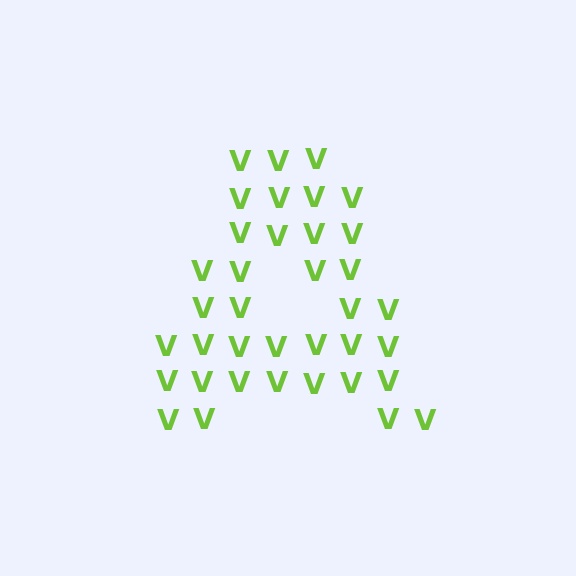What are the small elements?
The small elements are letter V's.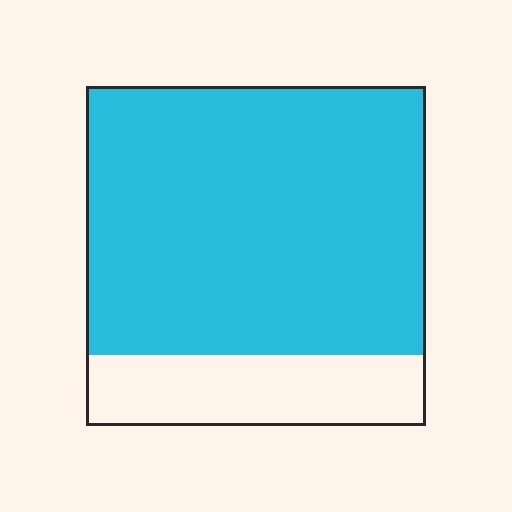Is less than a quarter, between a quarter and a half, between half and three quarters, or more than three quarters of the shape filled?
More than three quarters.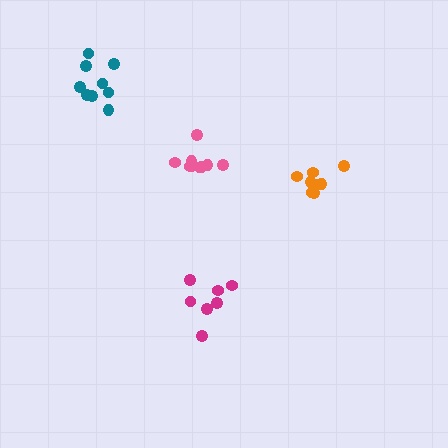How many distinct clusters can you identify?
There are 4 distinct clusters.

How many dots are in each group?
Group 1: 7 dots, Group 2: 9 dots, Group 3: 8 dots, Group 4: 9 dots (33 total).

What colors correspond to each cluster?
The clusters are colored: magenta, pink, orange, teal.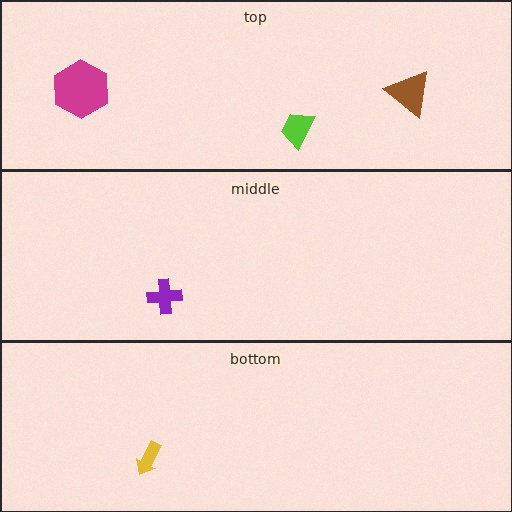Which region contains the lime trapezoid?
The top region.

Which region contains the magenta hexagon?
The top region.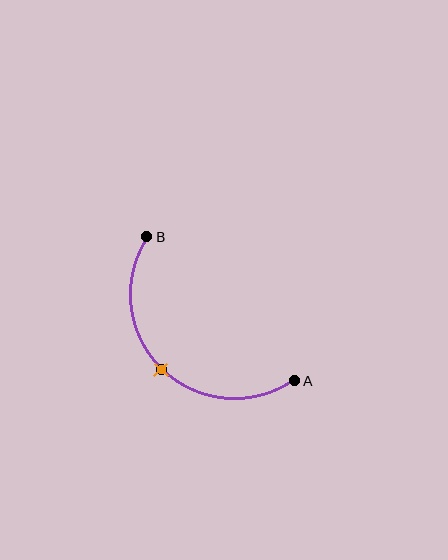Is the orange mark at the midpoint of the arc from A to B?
Yes. The orange mark lies on the arc at equal arc-length from both A and B — it is the arc midpoint.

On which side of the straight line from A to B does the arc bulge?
The arc bulges below and to the left of the straight line connecting A and B.